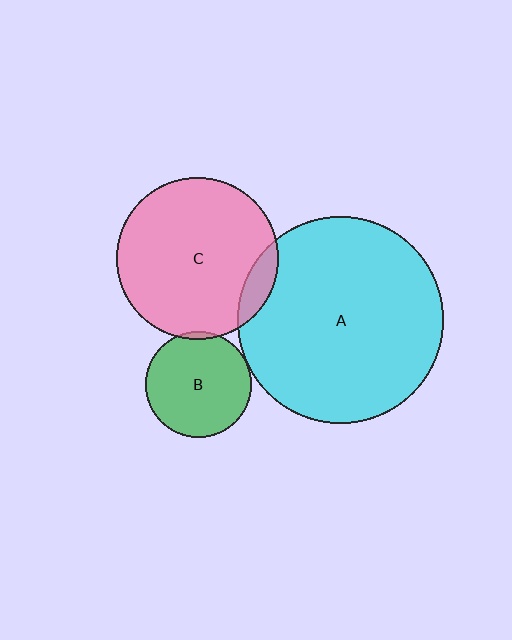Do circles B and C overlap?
Yes.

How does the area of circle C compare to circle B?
Approximately 2.3 times.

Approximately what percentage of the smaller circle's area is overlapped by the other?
Approximately 5%.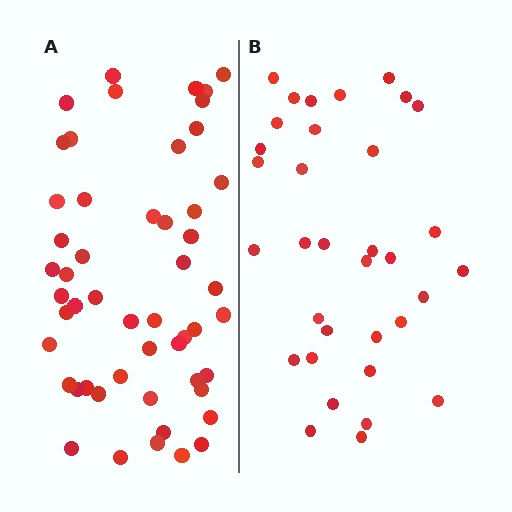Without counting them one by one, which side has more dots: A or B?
Region A (the left region) has more dots.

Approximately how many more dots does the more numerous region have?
Region A has approximately 20 more dots than region B.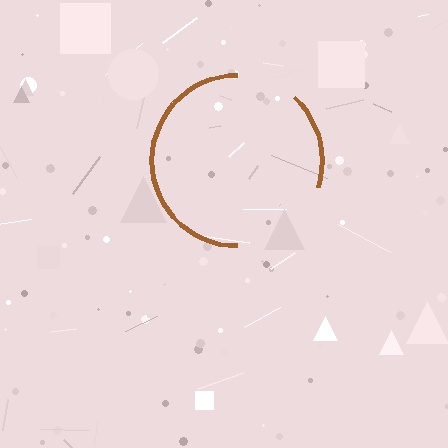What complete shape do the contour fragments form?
The contour fragments form a circle.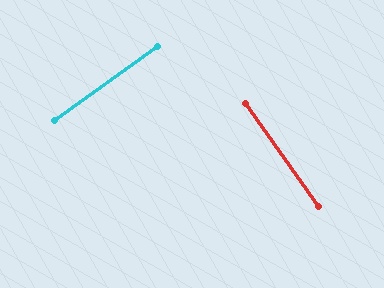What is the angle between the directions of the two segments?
Approximately 90 degrees.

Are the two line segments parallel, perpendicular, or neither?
Perpendicular — they meet at approximately 90°.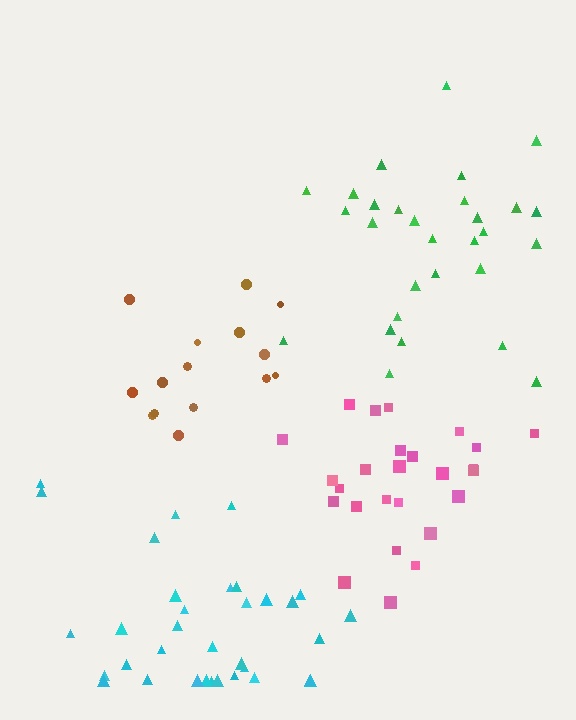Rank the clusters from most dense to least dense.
pink, brown, cyan, green.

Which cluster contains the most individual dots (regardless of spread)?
Cyan (34).